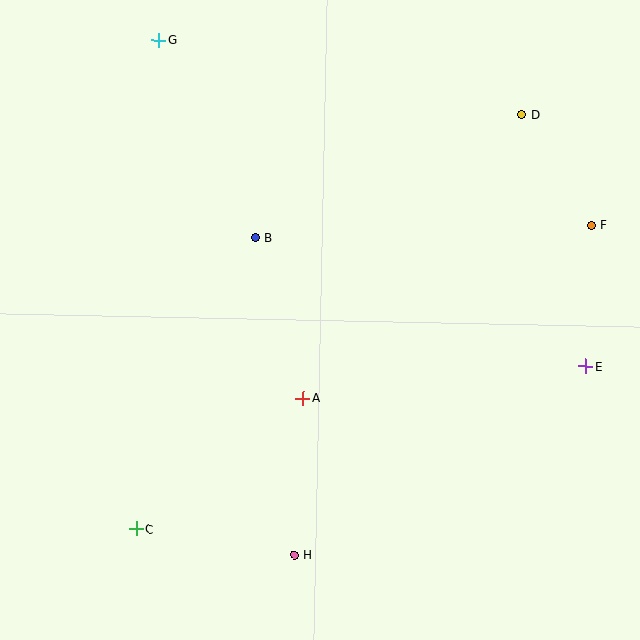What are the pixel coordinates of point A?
Point A is at (303, 398).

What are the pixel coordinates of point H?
Point H is at (294, 555).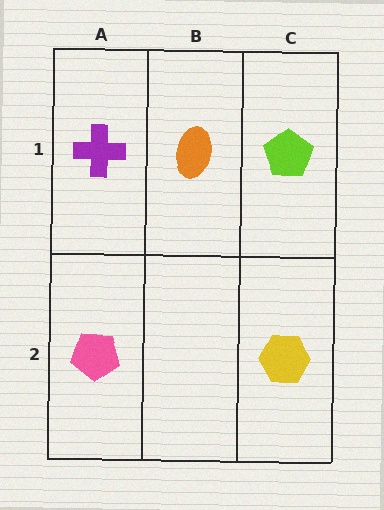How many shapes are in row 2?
2 shapes.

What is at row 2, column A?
A pink pentagon.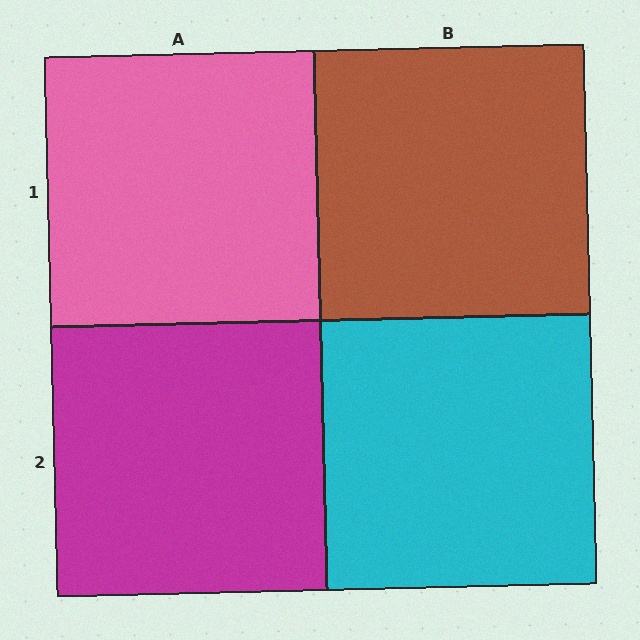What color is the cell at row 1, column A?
Pink.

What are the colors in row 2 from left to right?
Magenta, cyan.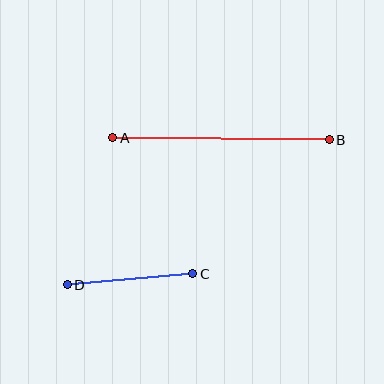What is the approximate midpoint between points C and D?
The midpoint is at approximately (130, 279) pixels.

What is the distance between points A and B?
The distance is approximately 217 pixels.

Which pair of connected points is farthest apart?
Points A and B are farthest apart.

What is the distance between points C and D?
The distance is approximately 126 pixels.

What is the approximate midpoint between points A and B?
The midpoint is at approximately (221, 139) pixels.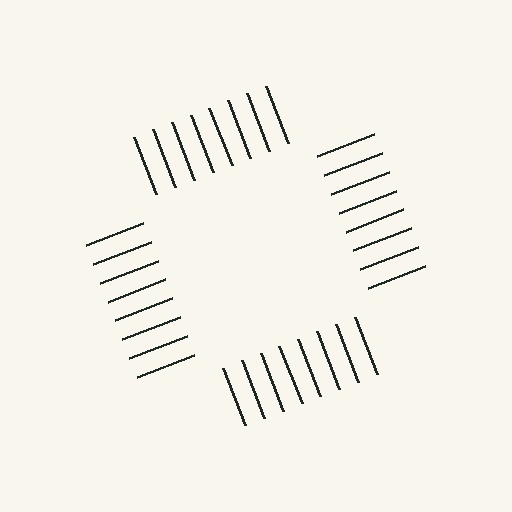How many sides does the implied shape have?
4 sides — the line-ends trace a square.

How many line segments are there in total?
32 — 8 along each of the 4 edges.